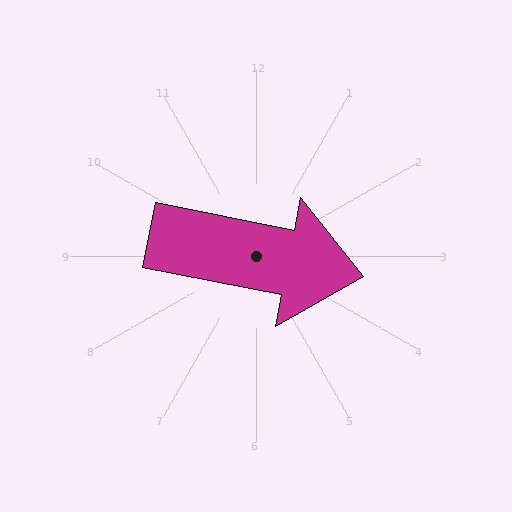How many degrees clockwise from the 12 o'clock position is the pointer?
Approximately 101 degrees.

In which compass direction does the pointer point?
East.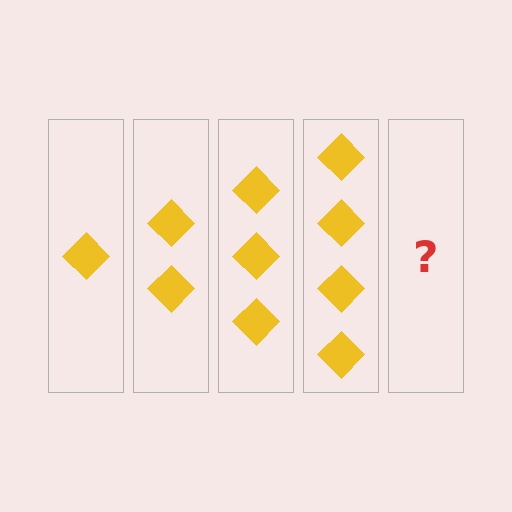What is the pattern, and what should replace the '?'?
The pattern is that each step adds one more diamond. The '?' should be 5 diamonds.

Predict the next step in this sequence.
The next step is 5 diamonds.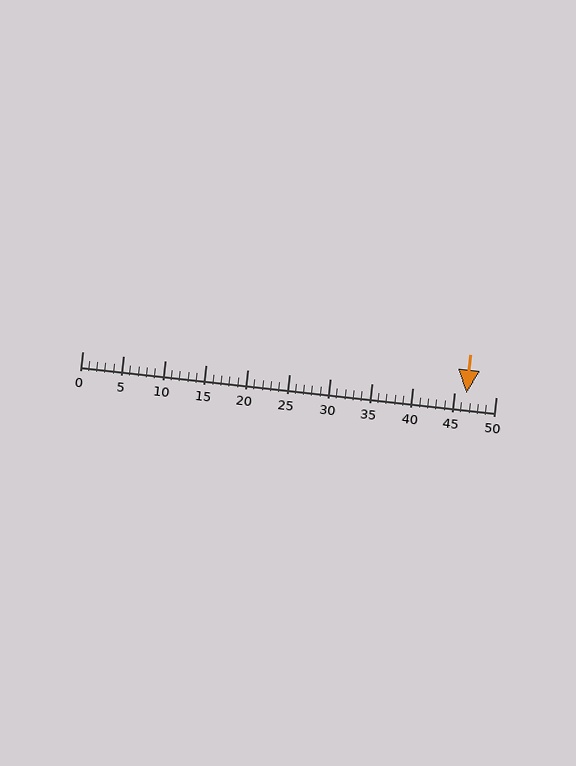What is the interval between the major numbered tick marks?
The major tick marks are spaced 5 units apart.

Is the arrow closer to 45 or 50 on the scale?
The arrow is closer to 45.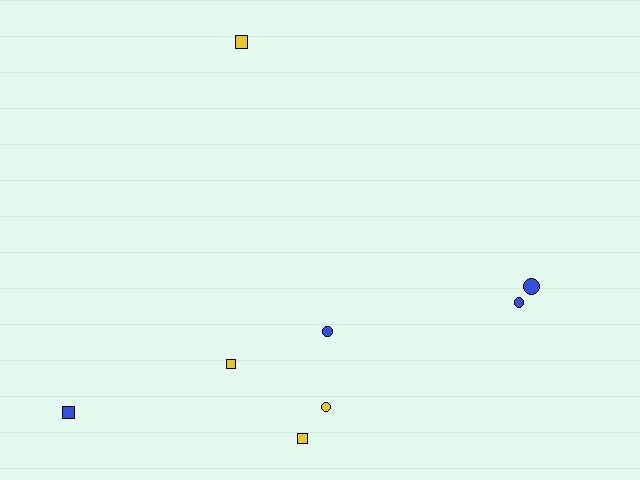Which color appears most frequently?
Yellow, with 4 objects.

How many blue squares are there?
There is 1 blue square.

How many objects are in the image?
There are 8 objects.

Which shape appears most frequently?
Square, with 4 objects.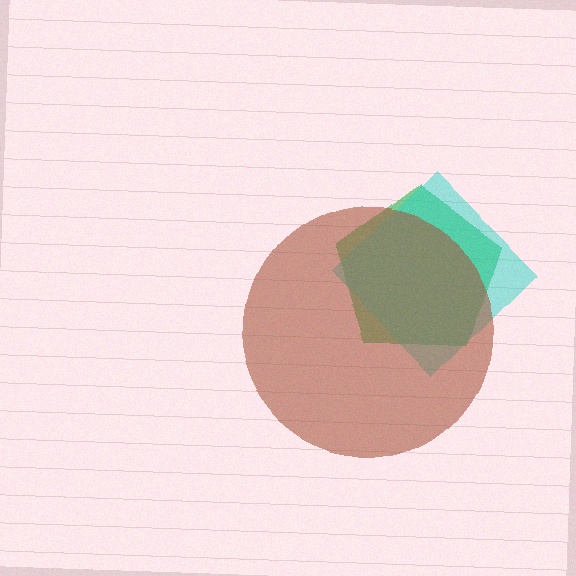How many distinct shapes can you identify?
There are 3 distinct shapes: a green pentagon, a cyan diamond, a brown circle.